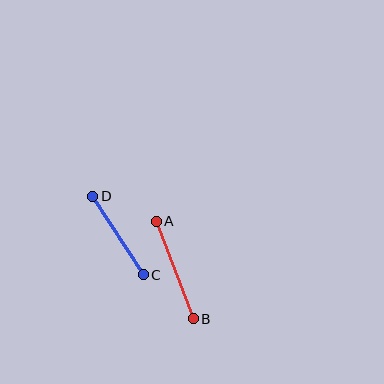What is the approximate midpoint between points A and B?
The midpoint is at approximately (175, 270) pixels.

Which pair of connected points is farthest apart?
Points A and B are farthest apart.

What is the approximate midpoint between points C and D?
The midpoint is at approximately (118, 235) pixels.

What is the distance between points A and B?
The distance is approximately 104 pixels.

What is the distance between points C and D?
The distance is approximately 93 pixels.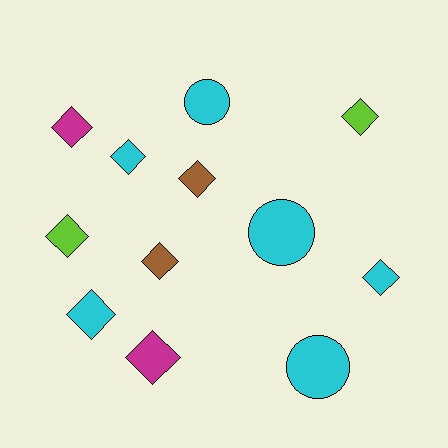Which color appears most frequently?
Cyan, with 6 objects.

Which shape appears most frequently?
Diamond, with 9 objects.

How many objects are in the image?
There are 12 objects.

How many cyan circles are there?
There are 3 cyan circles.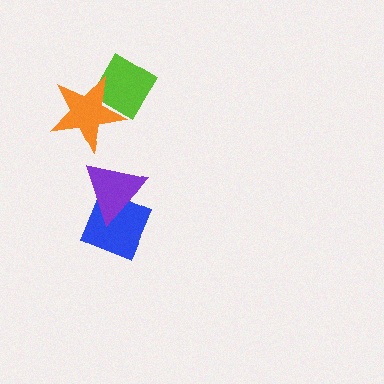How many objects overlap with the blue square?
1 object overlaps with the blue square.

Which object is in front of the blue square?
The purple triangle is in front of the blue square.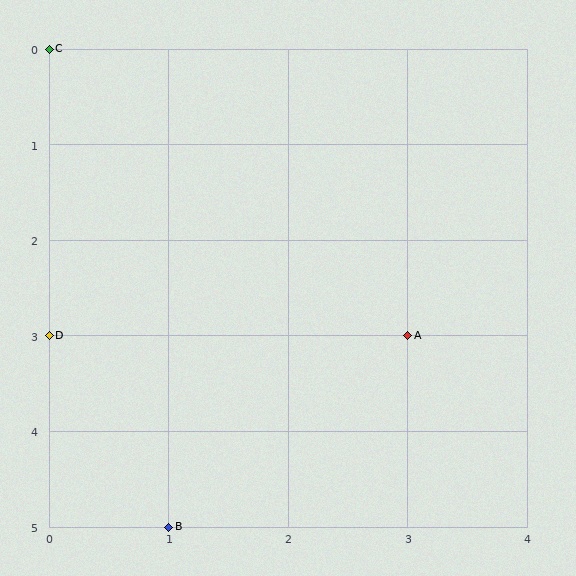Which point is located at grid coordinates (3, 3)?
Point A is at (3, 3).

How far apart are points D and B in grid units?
Points D and B are 1 column and 2 rows apart (about 2.2 grid units diagonally).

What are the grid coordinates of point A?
Point A is at grid coordinates (3, 3).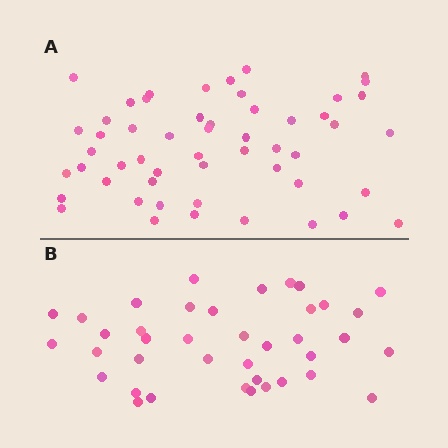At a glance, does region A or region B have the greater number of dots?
Region A (the top region) has more dots.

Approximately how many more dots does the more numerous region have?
Region A has approximately 15 more dots than region B.